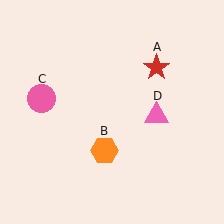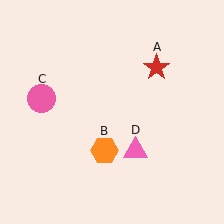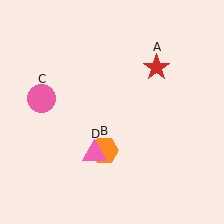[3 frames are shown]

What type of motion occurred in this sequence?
The pink triangle (object D) rotated clockwise around the center of the scene.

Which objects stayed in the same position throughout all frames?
Red star (object A) and orange hexagon (object B) and pink circle (object C) remained stationary.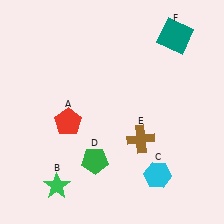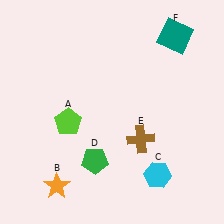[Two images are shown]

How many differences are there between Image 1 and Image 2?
There are 2 differences between the two images.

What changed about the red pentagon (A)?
In Image 1, A is red. In Image 2, it changed to lime.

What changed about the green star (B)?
In Image 1, B is green. In Image 2, it changed to orange.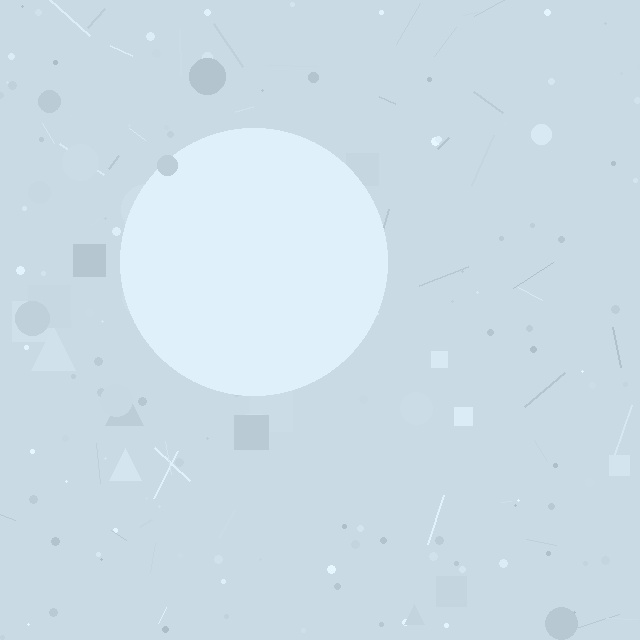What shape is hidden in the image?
A circle is hidden in the image.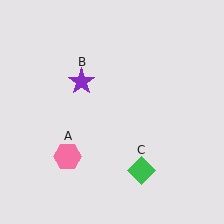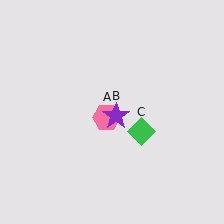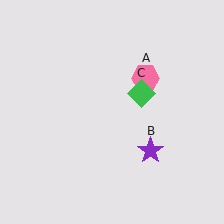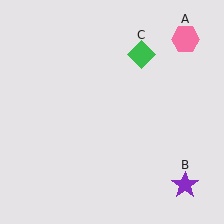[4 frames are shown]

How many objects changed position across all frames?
3 objects changed position: pink hexagon (object A), purple star (object B), green diamond (object C).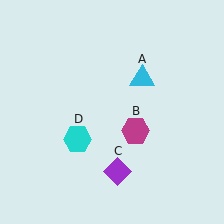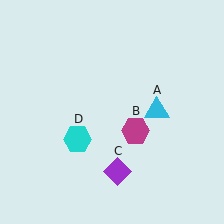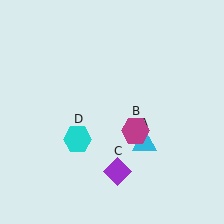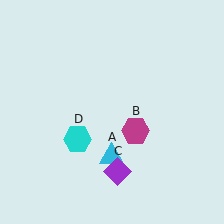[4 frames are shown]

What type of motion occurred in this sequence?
The cyan triangle (object A) rotated clockwise around the center of the scene.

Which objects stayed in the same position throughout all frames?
Magenta hexagon (object B) and purple diamond (object C) and cyan hexagon (object D) remained stationary.